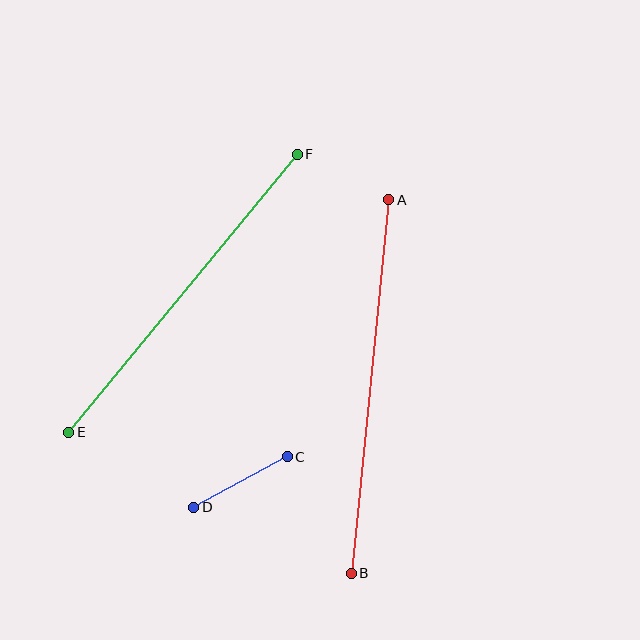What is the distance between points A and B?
The distance is approximately 375 pixels.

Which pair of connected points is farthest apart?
Points A and B are farthest apart.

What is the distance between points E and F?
The distance is approximately 360 pixels.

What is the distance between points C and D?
The distance is approximately 106 pixels.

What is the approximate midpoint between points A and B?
The midpoint is at approximately (370, 387) pixels.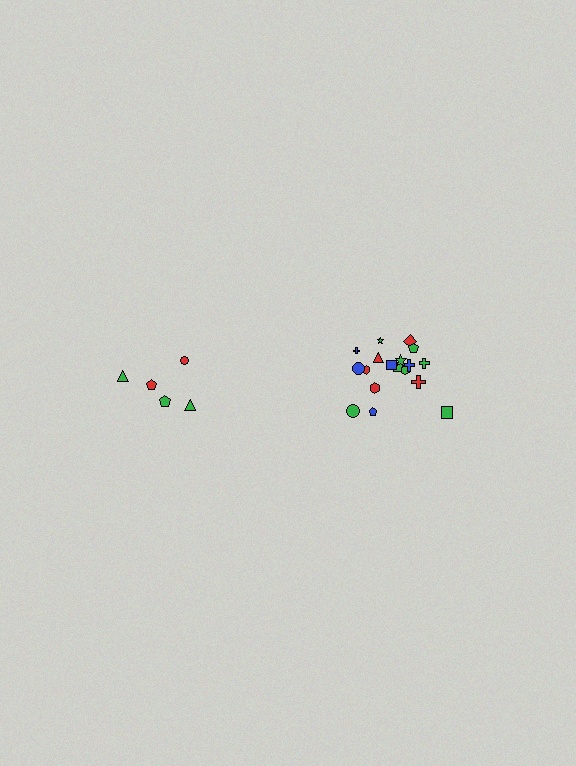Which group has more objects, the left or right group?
The right group.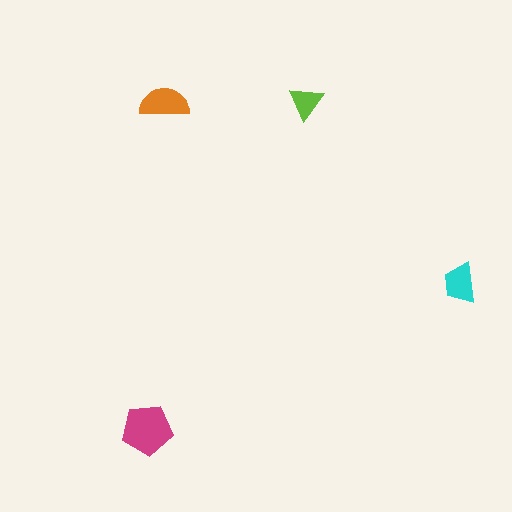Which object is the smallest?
The lime triangle.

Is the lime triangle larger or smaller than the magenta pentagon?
Smaller.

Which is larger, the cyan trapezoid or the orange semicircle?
The orange semicircle.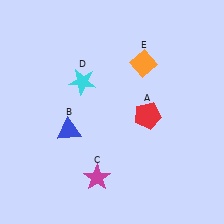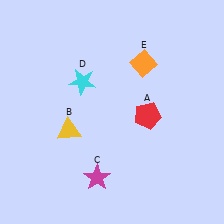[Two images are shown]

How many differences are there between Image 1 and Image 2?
There is 1 difference between the two images.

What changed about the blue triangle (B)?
In Image 1, B is blue. In Image 2, it changed to yellow.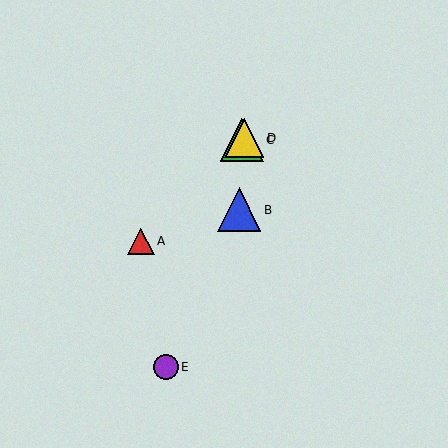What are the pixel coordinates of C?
Object C is at (242, 140).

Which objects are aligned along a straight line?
Objects A, C, D are aligned along a straight line.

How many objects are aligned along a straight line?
3 objects (A, C, D) are aligned along a straight line.